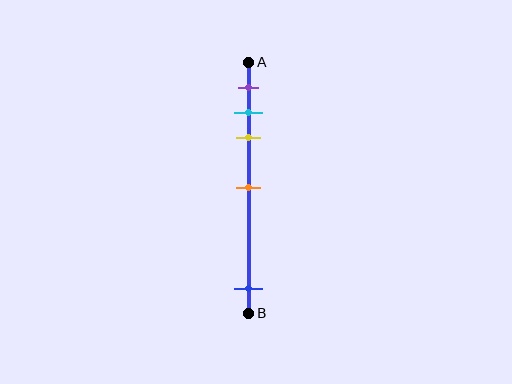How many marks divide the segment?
There are 5 marks dividing the segment.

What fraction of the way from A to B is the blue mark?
The blue mark is approximately 90% (0.9) of the way from A to B.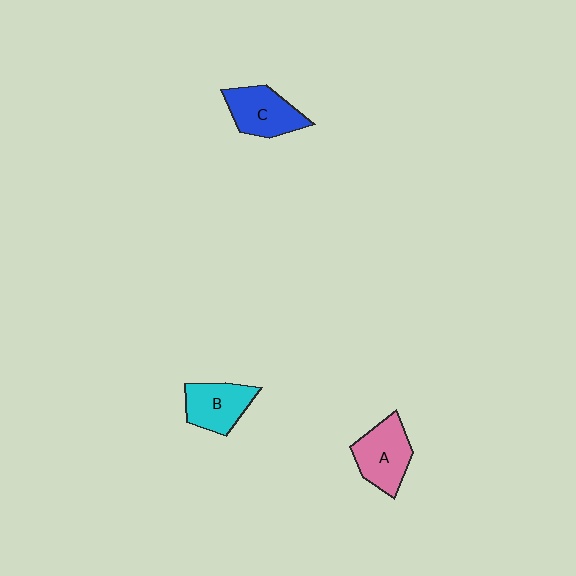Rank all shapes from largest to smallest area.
From largest to smallest: A (pink), C (blue), B (cyan).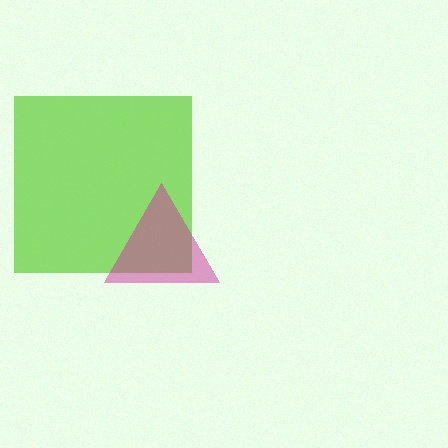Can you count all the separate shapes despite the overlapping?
Yes, there are 2 separate shapes.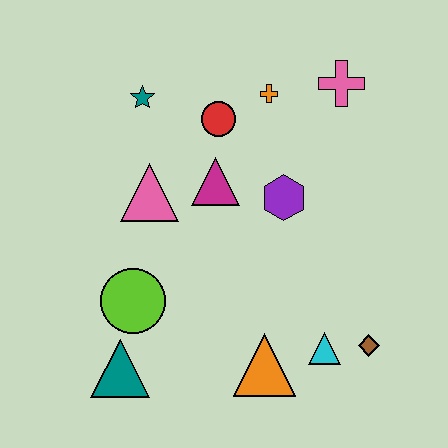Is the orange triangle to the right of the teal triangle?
Yes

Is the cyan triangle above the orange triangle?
Yes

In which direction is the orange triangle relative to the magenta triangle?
The orange triangle is below the magenta triangle.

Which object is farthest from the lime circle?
The pink cross is farthest from the lime circle.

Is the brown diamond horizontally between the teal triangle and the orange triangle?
No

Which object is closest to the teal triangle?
The lime circle is closest to the teal triangle.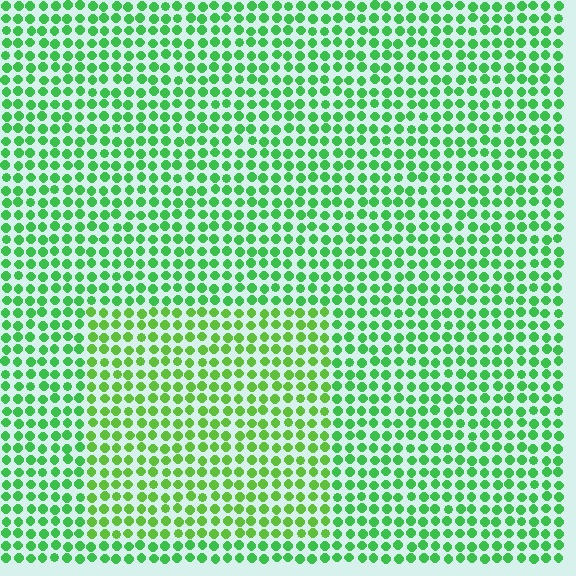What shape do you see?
I see a rectangle.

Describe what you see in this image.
The image is filled with small green elements in a uniform arrangement. A rectangle-shaped region is visible where the elements are tinted to a slightly different hue, forming a subtle color boundary.